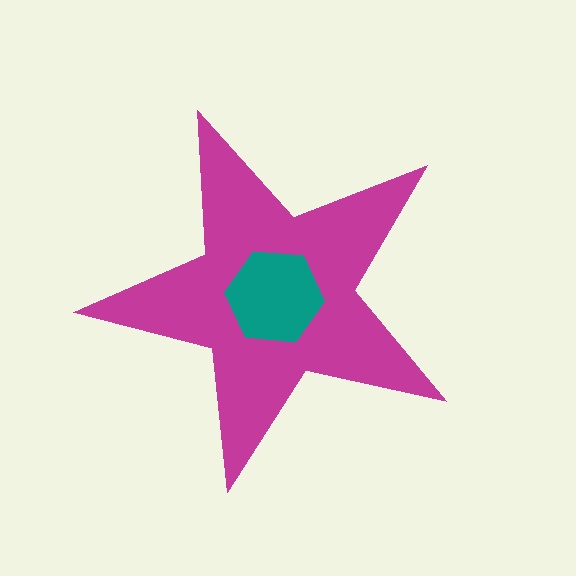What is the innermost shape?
The teal hexagon.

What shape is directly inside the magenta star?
The teal hexagon.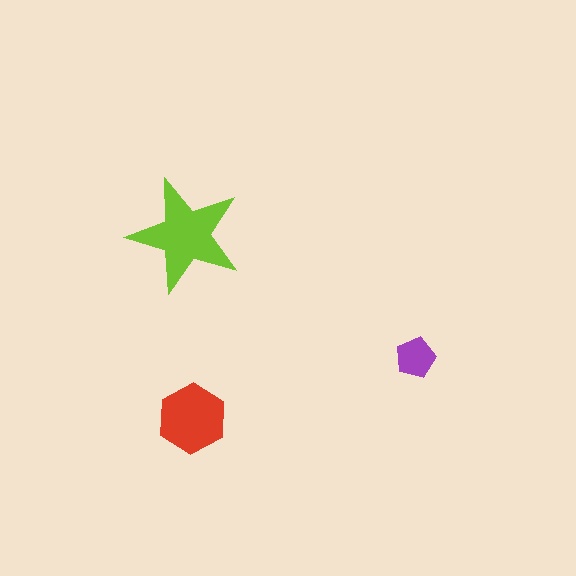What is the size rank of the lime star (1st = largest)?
1st.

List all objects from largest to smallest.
The lime star, the red hexagon, the purple pentagon.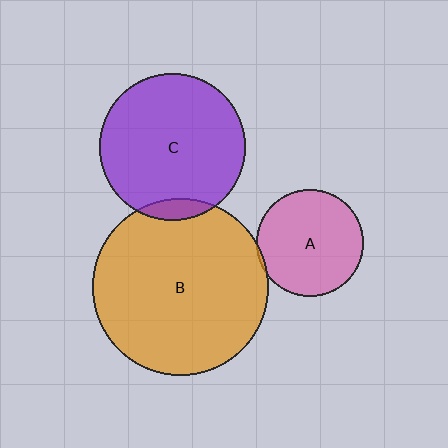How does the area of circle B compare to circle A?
Approximately 2.7 times.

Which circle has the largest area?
Circle B (orange).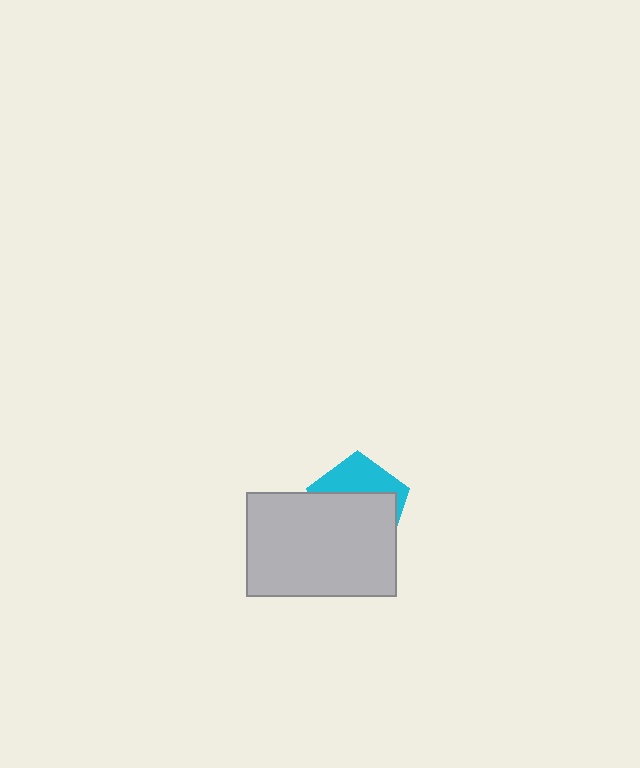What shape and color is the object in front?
The object in front is a light gray rectangle.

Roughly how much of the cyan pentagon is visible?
A small part of it is visible (roughly 35%).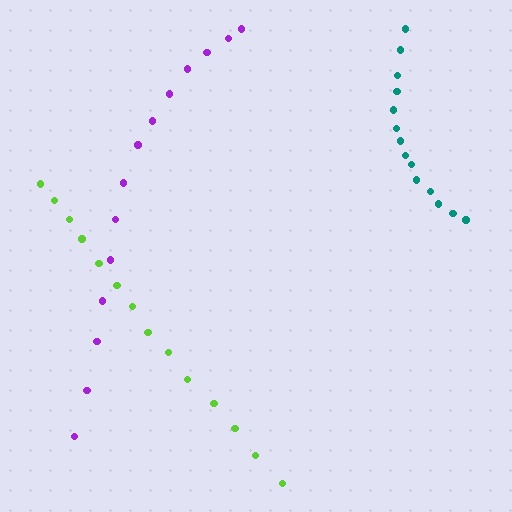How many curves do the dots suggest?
There are 3 distinct paths.